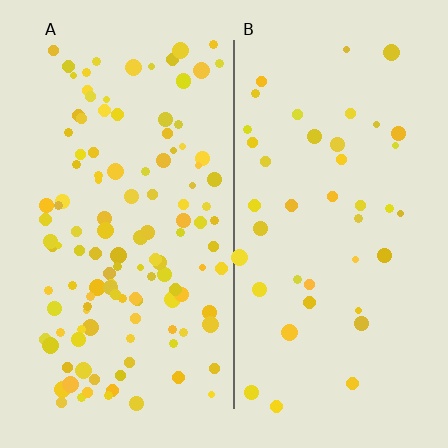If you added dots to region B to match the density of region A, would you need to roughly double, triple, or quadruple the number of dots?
Approximately triple.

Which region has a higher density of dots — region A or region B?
A (the left).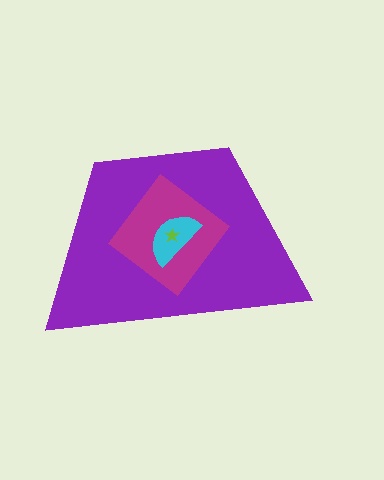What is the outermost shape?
The purple trapezoid.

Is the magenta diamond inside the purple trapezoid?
Yes.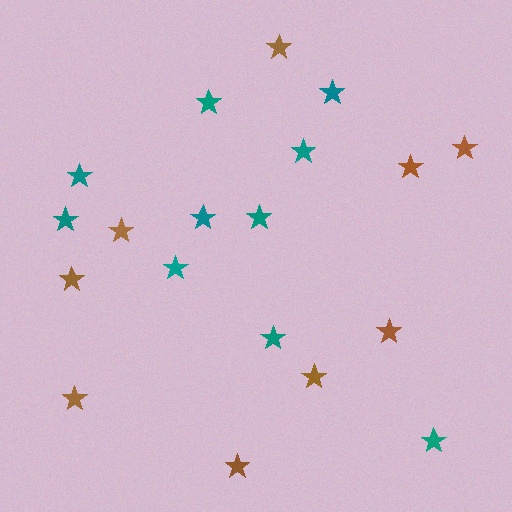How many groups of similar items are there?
There are 2 groups: one group of teal stars (10) and one group of brown stars (9).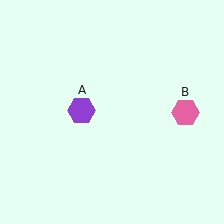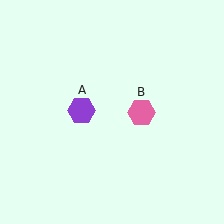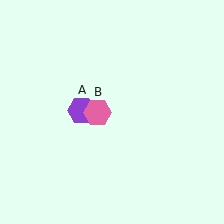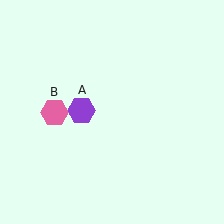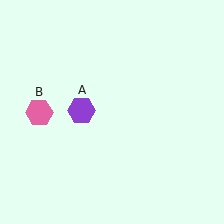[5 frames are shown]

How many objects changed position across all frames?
1 object changed position: pink hexagon (object B).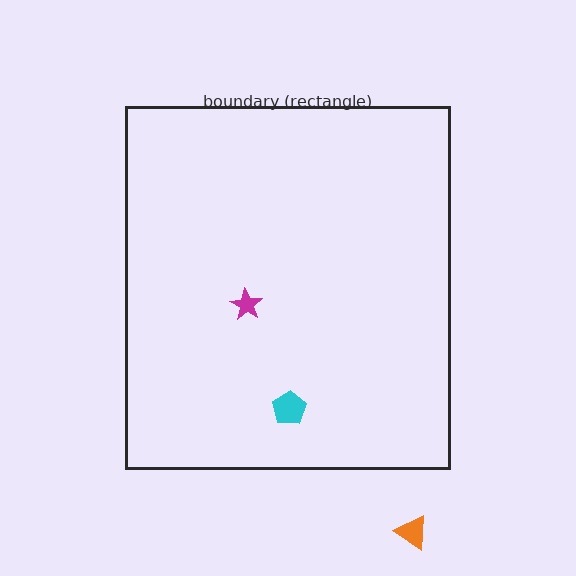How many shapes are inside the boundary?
2 inside, 1 outside.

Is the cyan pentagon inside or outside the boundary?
Inside.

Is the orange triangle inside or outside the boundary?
Outside.